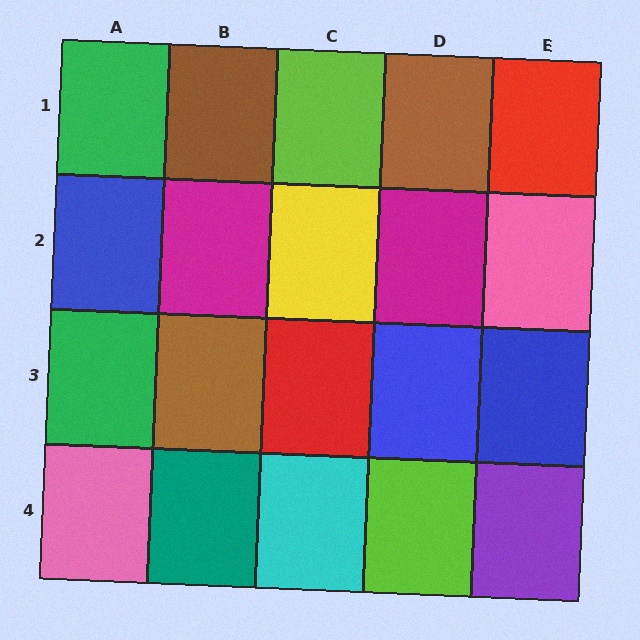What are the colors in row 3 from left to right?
Green, brown, red, blue, blue.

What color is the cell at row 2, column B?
Magenta.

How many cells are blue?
3 cells are blue.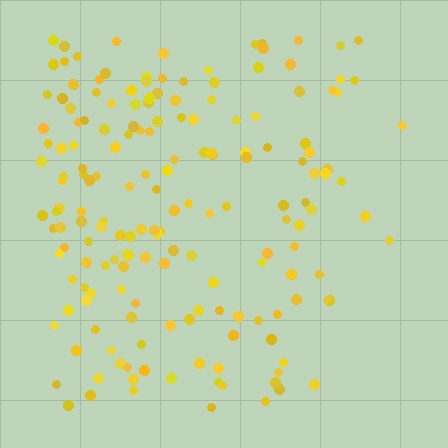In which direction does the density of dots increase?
From right to left, with the left side densest.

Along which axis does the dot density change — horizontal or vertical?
Horizontal.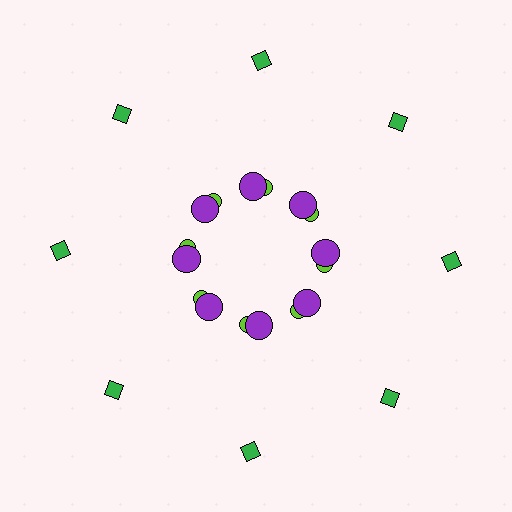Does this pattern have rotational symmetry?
Yes, this pattern has 8-fold rotational symmetry. It looks the same after rotating 45 degrees around the center.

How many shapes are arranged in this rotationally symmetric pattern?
There are 24 shapes, arranged in 8 groups of 3.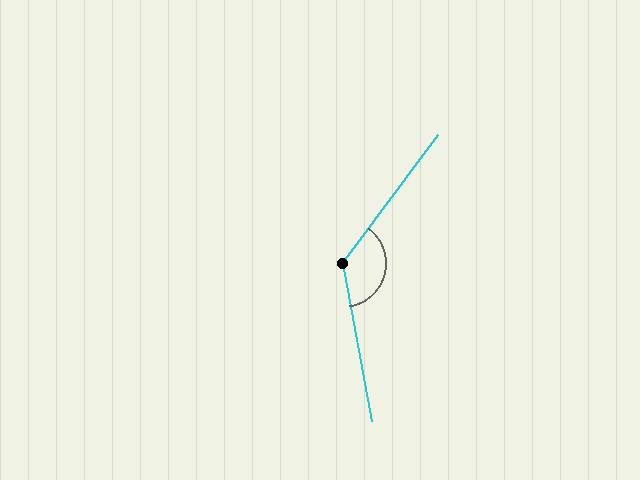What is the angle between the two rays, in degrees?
Approximately 133 degrees.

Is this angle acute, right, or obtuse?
It is obtuse.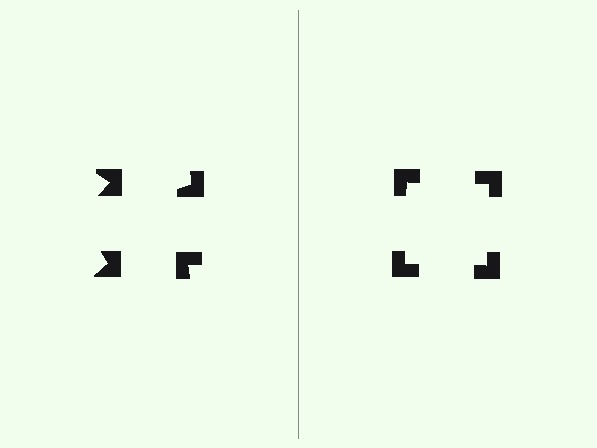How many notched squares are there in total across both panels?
8 — 4 on each side.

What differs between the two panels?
The notched squares are positioned identically on both sides; only the wedge orientations differ. On the right they align to a square; on the left they are misaligned.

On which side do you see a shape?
An illusory square appears on the right side. On the left side the wedge cuts are rotated, so no coherent shape forms.